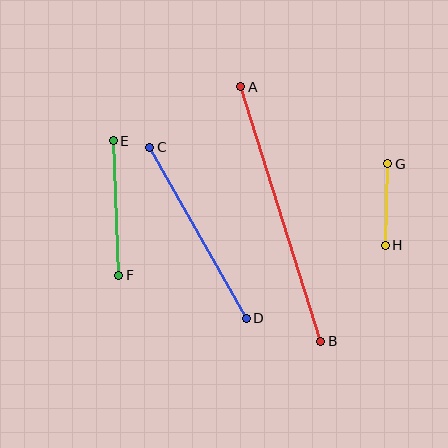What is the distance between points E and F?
The distance is approximately 134 pixels.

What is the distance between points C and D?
The distance is approximately 197 pixels.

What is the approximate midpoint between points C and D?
The midpoint is at approximately (198, 233) pixels.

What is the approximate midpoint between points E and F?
The midpoint is at approximately (116, 208) pixels.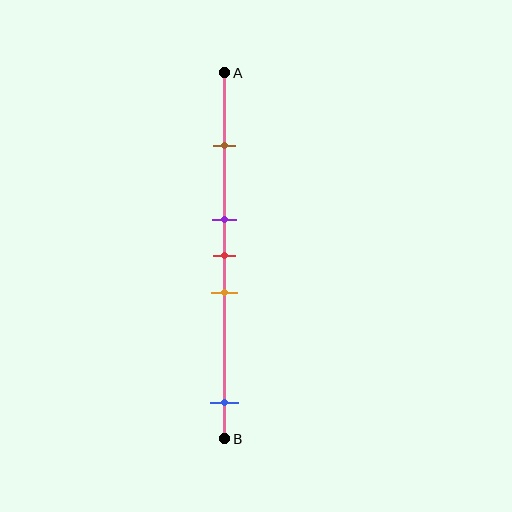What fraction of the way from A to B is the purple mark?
The purple mark is approximately 40% (0.4) of the way from A to B.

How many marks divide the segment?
There are 5 marks dividing the segment.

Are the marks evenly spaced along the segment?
No, the marks are not evenly spaced.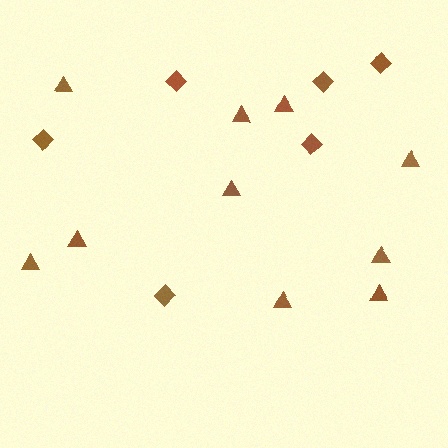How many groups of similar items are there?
There are 2 groups: one group of diamonds (6) and one group of triangles (10).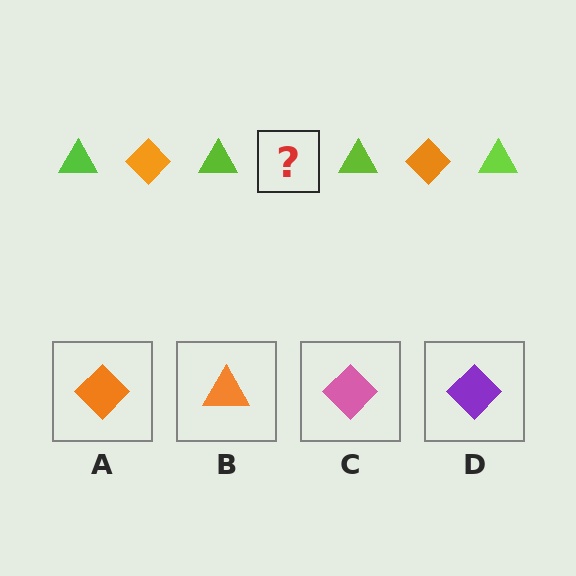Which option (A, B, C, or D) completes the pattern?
A.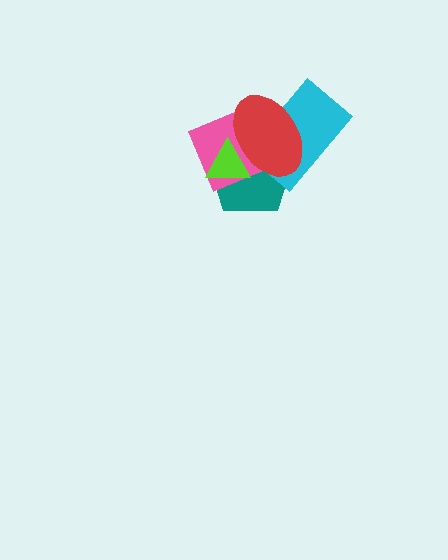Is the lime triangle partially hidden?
Yes, it is partially covered by another shape.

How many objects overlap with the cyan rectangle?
3 objects overlap with the cyan rectangle.